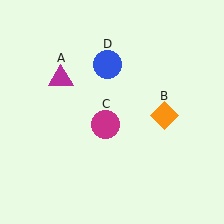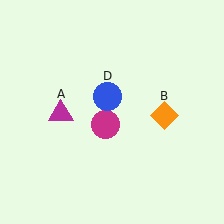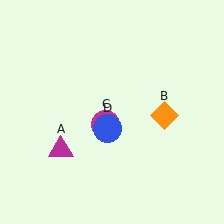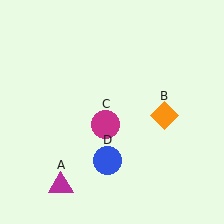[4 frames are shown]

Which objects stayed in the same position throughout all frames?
Orange diamond (object B) and magenta circle (object C) remained stationary.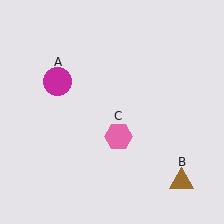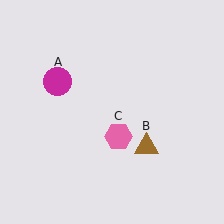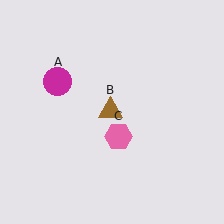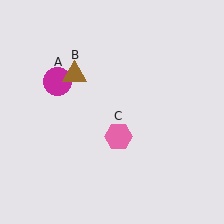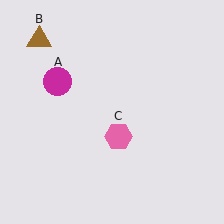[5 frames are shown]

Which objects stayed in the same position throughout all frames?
Magenta circle (object A) and pink hexagon (object C) remained stationary.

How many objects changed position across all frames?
1 object changed position: brown triangle (object B).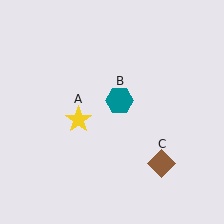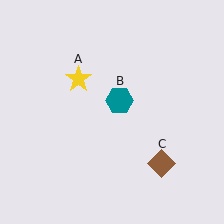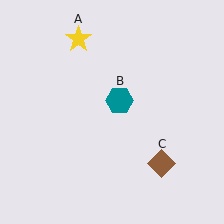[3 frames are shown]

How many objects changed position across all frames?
1 object changed position: yellow star (object A).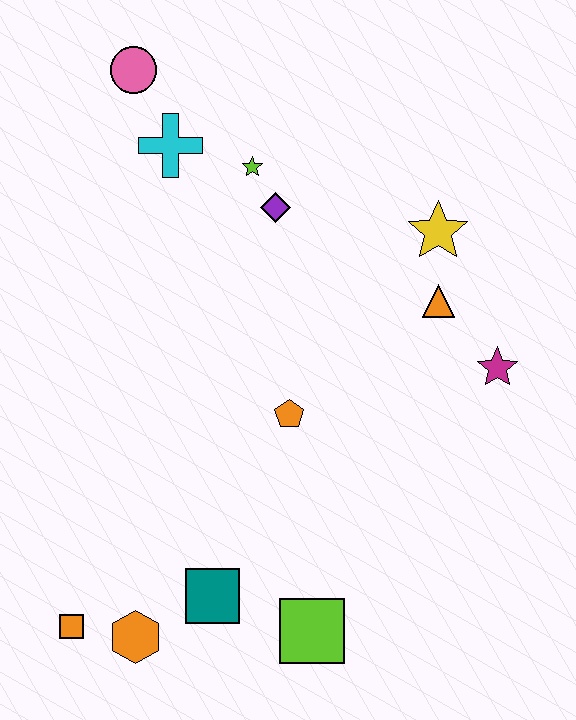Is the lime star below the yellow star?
No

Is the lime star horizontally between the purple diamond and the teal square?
Yes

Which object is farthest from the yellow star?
The orange square is farthest from the yellow star.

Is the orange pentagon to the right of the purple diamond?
Yes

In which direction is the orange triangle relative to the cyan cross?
The orange triangle is to the right of the cyan cross.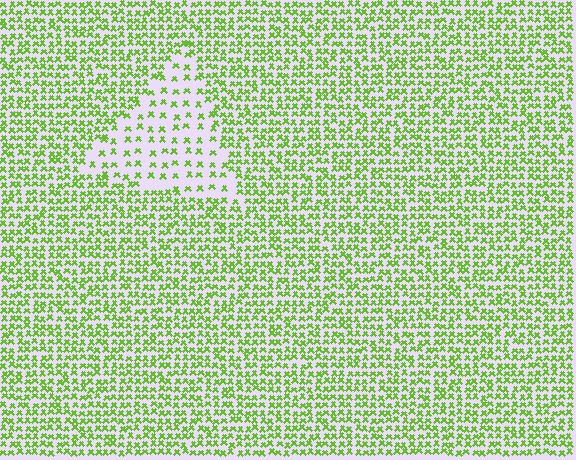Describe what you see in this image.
The image contains small lime elements arranged at two different densities. A triangle-shaped region is visible where the elements are less densely packed than the surrounding area.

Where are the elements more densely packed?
The elements are more densely packed outside the triangle boundary.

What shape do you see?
I see a triangle.